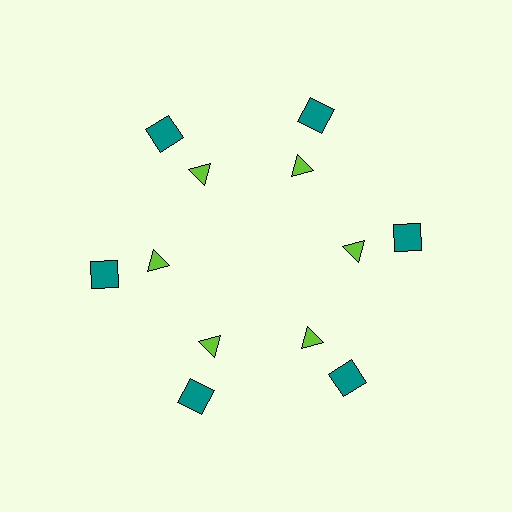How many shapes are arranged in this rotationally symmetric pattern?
There are 12 shapes, arranged in 6 groups of 2.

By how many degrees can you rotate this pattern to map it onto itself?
The pattern maps onto itself every 60 degrees of rotation.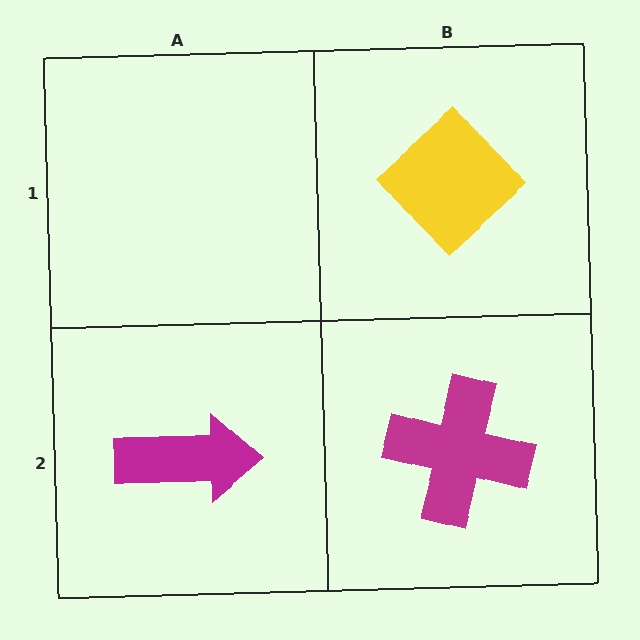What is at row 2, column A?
A magenta arrow.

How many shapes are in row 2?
2 shapes.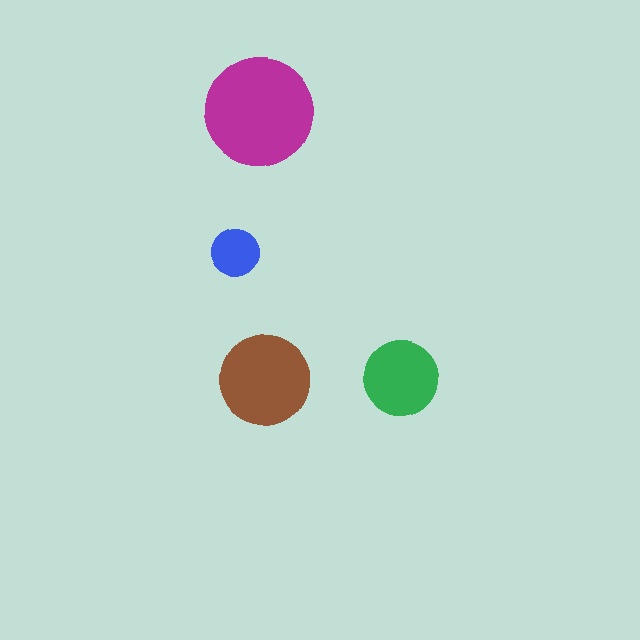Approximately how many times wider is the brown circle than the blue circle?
About 2 times wider.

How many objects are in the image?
There are 4 objects in the image.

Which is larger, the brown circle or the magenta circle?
The magenta one.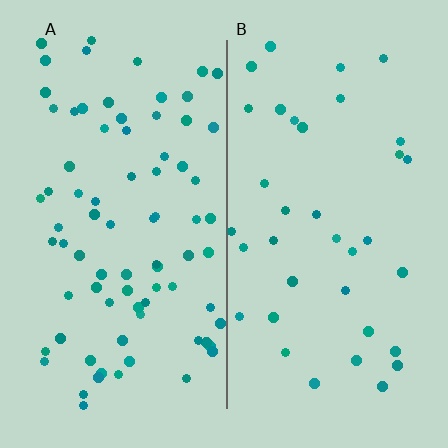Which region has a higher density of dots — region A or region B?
A (the left).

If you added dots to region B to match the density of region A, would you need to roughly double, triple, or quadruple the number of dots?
Approximately double.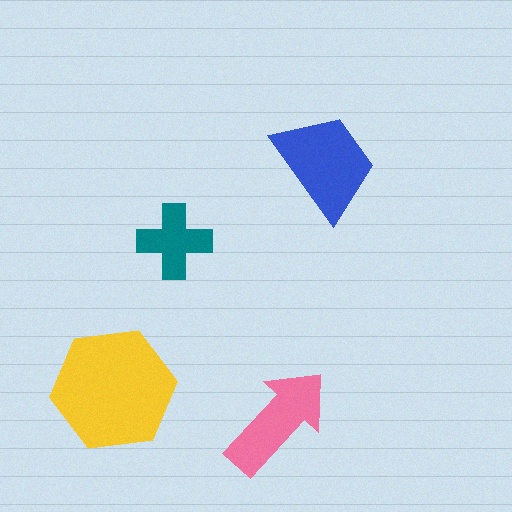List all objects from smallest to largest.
The teal cross, the pink arrow, the blue trapezoid, the yellow hexagon.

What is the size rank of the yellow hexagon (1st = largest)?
1st.